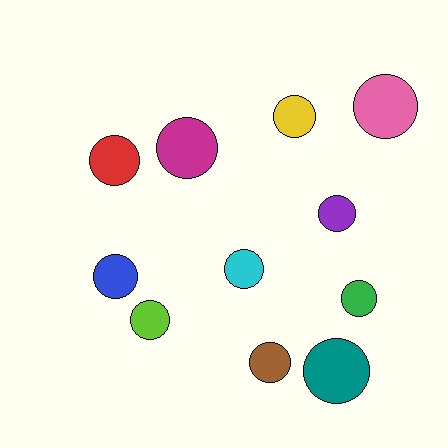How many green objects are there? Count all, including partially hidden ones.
There is 1 green object.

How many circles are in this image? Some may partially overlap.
There are 11 circles.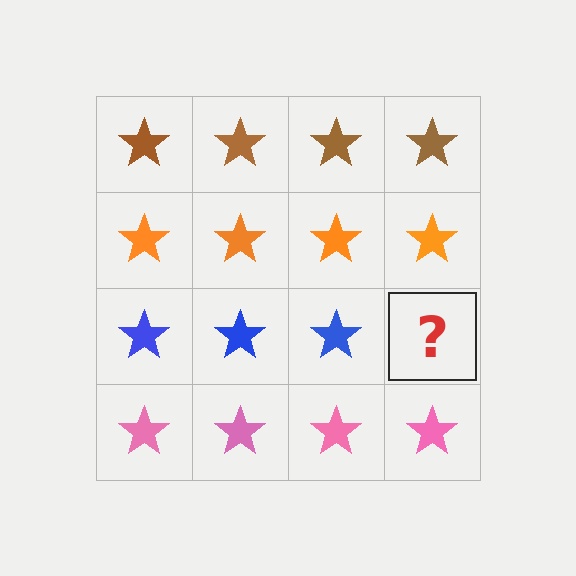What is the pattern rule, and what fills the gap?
The rule is that each row has a consistent color. The gap should be filled with a blue star.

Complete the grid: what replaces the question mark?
The question mark should be replaced with a blue star.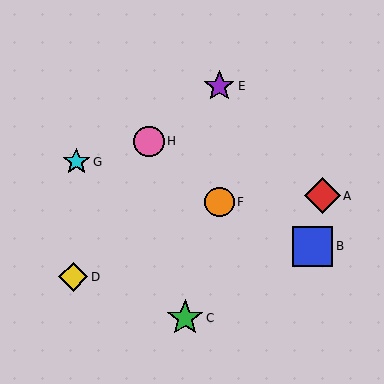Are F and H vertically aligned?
No, F is at x≈219 and H is at x≈149.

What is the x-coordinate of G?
Object G is at x≈76.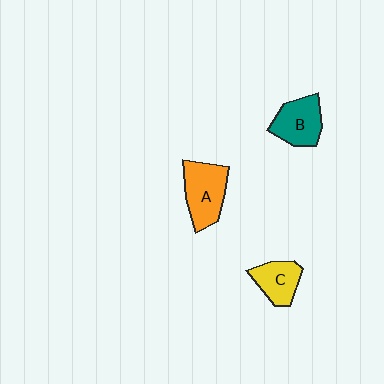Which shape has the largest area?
Shape A (orange).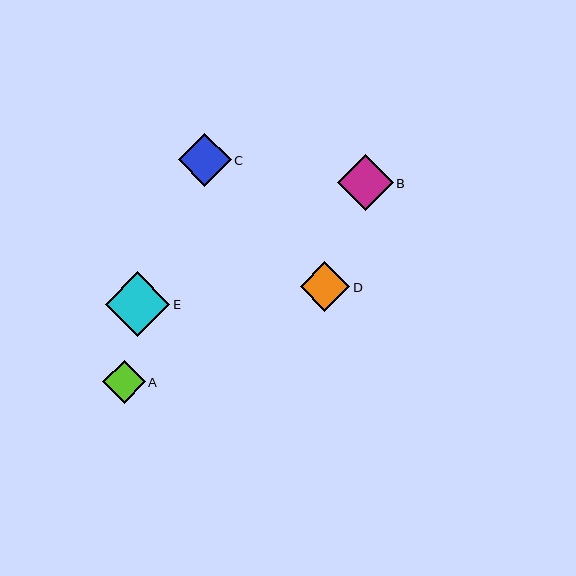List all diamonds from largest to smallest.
From largest to smallest: E, B, C, D, A.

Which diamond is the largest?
Diamond E is the largest with a size of approximately 65 pixels.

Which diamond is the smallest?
Diamond A is the smallest with a size of approximately 42 pixels.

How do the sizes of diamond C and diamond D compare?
Diamond C and diamond D are approximately the same size.